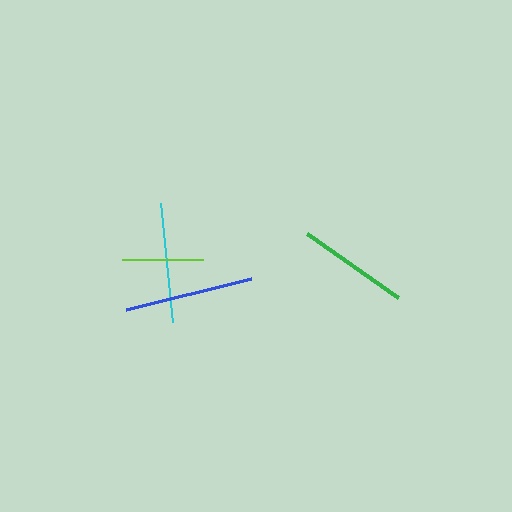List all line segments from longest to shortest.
From longest to shortest: blue, cyan, green, lime.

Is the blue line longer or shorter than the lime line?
The blue line is longer than the lime line.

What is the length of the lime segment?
The lime segment is approximately 82 pixels long.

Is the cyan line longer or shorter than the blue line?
The blue line is longer than the cyan line.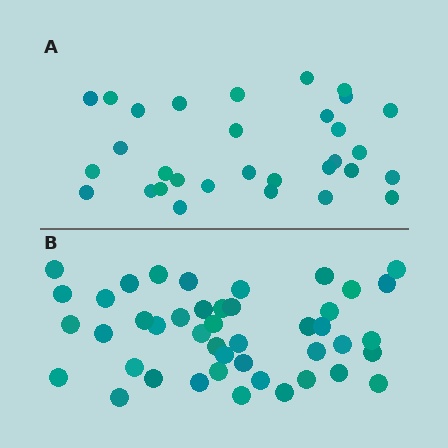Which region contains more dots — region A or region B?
Region B (the bottom region) has more dots.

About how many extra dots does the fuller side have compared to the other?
Region B has approximately 15 more dots than region A.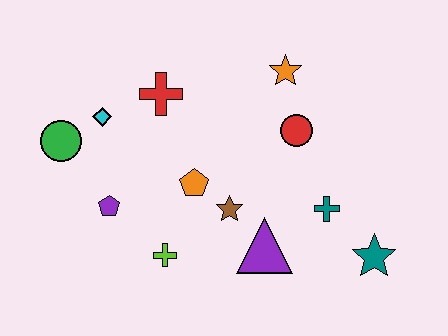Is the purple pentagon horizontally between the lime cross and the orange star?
No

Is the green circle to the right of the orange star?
No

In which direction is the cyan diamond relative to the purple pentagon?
The cyan diamond is above the purple pentagon.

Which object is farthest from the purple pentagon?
The teal star is farthest from the purple pentagon.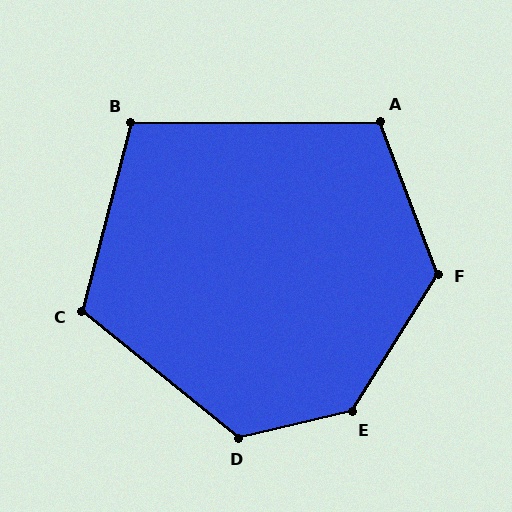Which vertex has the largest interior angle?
E, at approximately 135 degrees.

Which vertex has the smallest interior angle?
B, at approximately 105 degrees.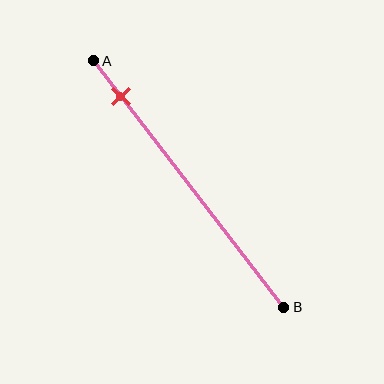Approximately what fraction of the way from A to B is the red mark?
The red mark is approximately 15% of the way from A to B.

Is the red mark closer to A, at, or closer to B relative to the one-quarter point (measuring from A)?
The red mark is closer to point A than the one-quarter point of segment AB.